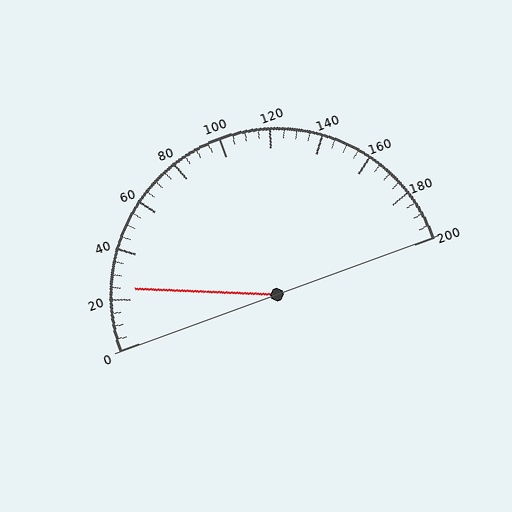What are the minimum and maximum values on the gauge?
The gauge ranges from 0 to 200.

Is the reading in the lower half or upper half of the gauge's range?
The reading is in the lower half of the range (0 to 200).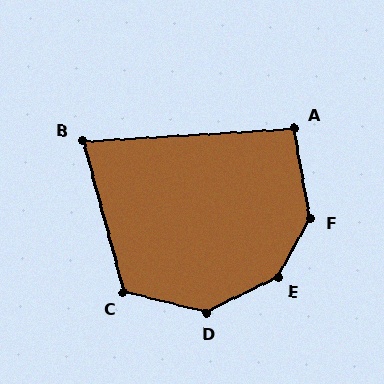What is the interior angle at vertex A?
Approximately 96 degrees (obtuse).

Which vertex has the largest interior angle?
E, at approximately 145 degrees.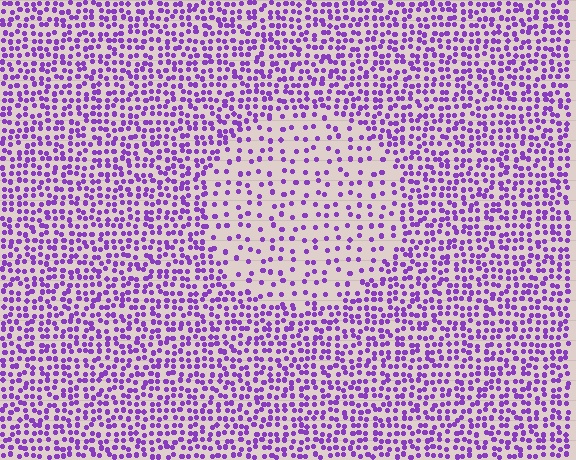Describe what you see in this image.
The image contains small purple elements arranged at two different densities. A circle-shaped region is visible where the elements are less densely packed than the surrounding area.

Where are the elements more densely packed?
The elements are more densely packed outside the circle boundary.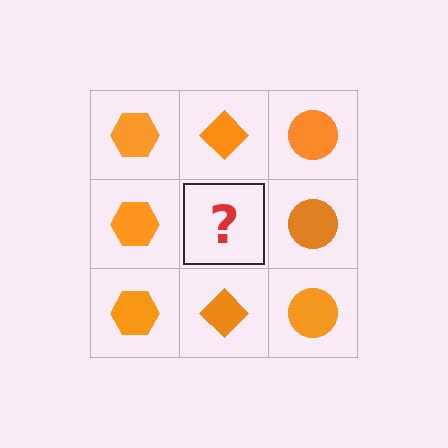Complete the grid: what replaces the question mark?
The question mark should be replaced with an orange diamond.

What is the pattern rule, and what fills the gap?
The rule is that each column has a consistent shape. The gap should be filled with an orange diamond.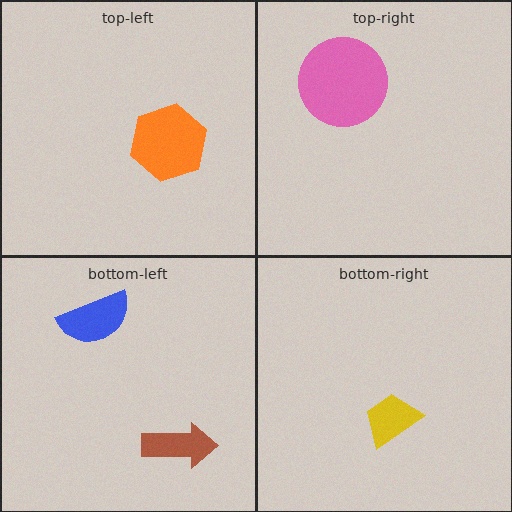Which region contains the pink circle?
The top-right region.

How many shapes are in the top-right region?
1.